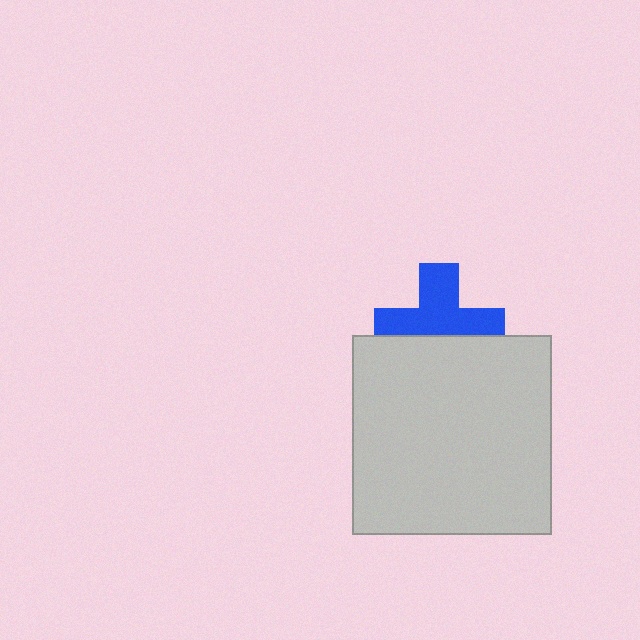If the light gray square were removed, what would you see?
You would see the complete blue cross.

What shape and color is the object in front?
The object in front is a light gray square.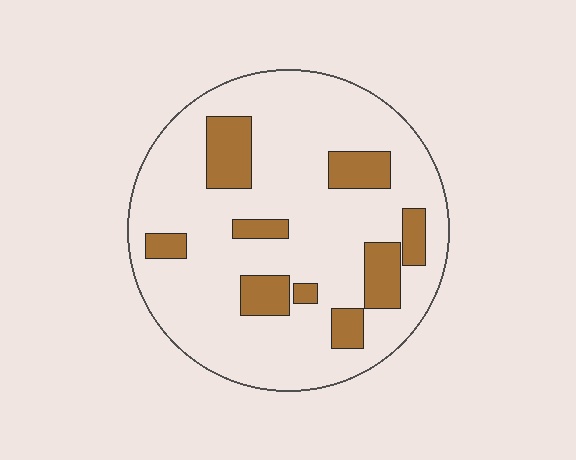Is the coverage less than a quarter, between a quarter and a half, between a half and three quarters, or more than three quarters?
Less than a quarter.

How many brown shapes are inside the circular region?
9.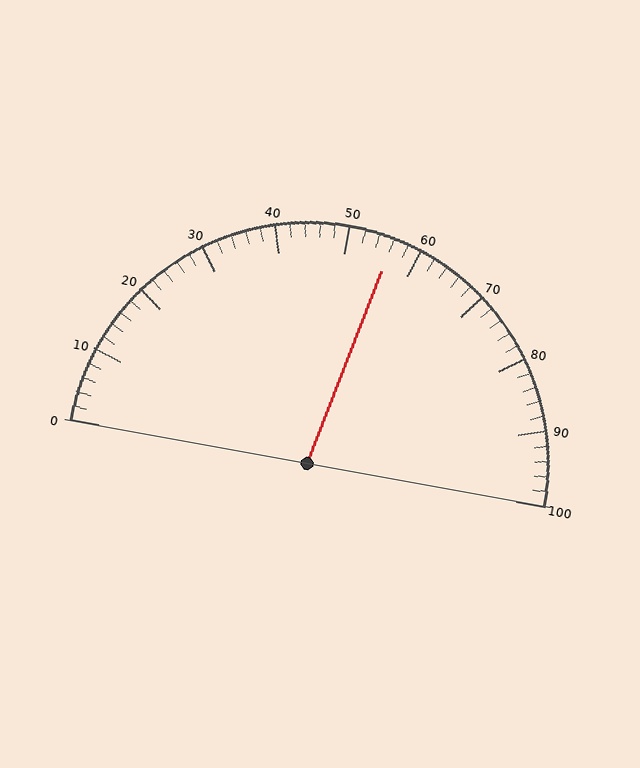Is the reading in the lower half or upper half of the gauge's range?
The reading is in the upper half of the range (0 to 100).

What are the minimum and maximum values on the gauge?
The gauge ranges from 0 to 100.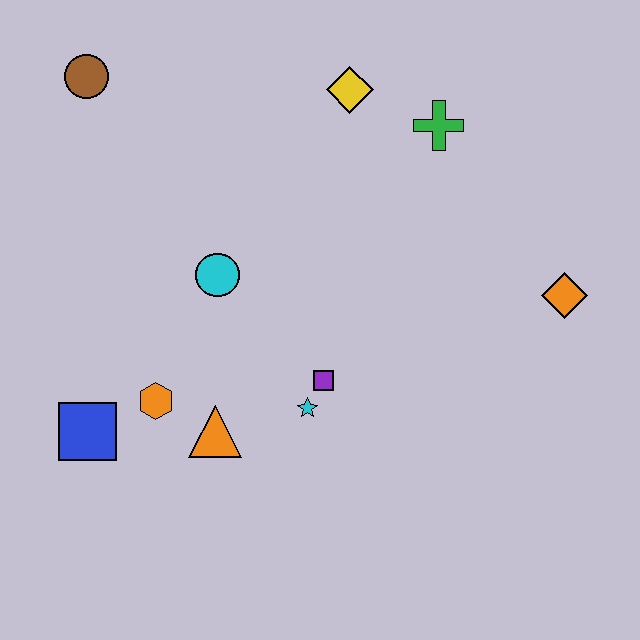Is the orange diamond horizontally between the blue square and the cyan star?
No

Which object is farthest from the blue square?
The orange diamond is farthest from the blue square.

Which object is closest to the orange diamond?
The green cross is closest to the orange diamond.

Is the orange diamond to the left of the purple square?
No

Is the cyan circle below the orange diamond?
No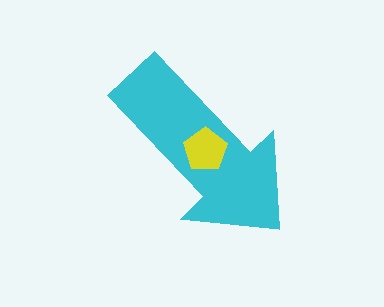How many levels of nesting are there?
2.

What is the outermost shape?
The cyan arrow.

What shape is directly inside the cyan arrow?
The yellow pentagon.